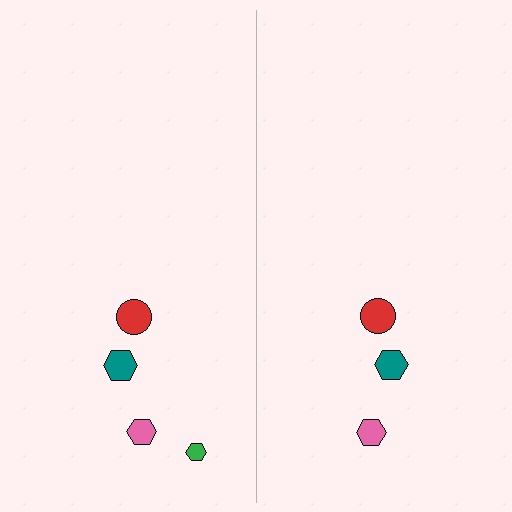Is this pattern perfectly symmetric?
No, the pattern is not perfectly symmetric. A green hexagon is missing from the right side.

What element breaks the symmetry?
A green hexagon is missing from the right side.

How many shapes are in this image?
There are 7 shapes in this image.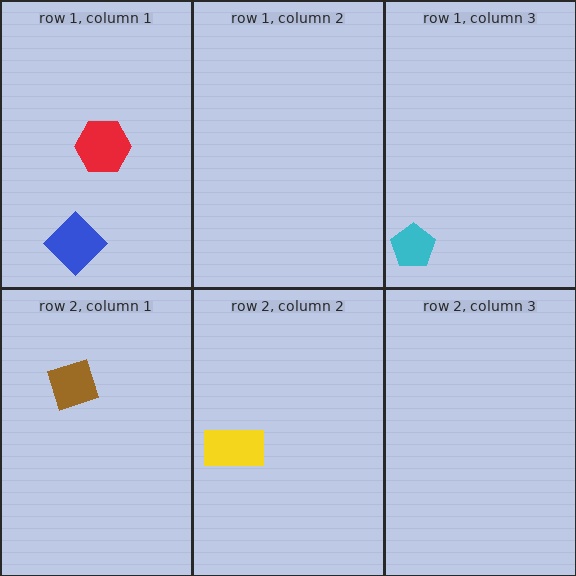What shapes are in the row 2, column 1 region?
The brown square.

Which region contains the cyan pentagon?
The row 1, column 3 region.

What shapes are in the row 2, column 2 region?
The yellow rectangle.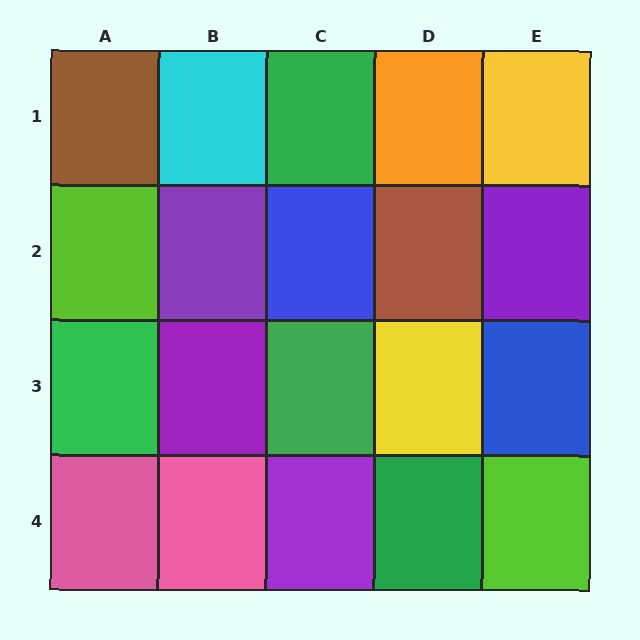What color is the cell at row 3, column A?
Green.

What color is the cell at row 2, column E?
Purple.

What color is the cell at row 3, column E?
Blue.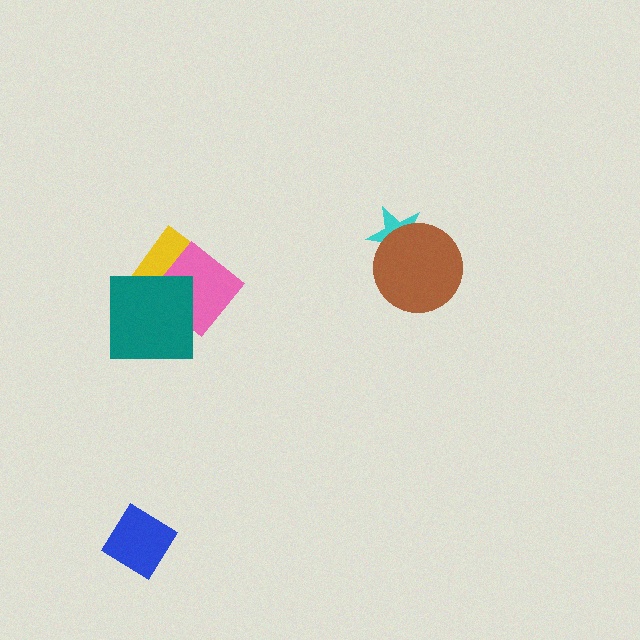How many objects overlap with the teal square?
2 objects overlap with the teal square.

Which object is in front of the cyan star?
The brown circle is in front of the cyan star.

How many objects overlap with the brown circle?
1 object overlaps with the brown circle.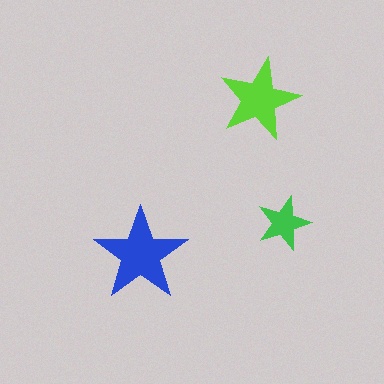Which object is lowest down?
The blue star is bottommost.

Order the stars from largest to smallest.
the blue one, the lime one, the green one.